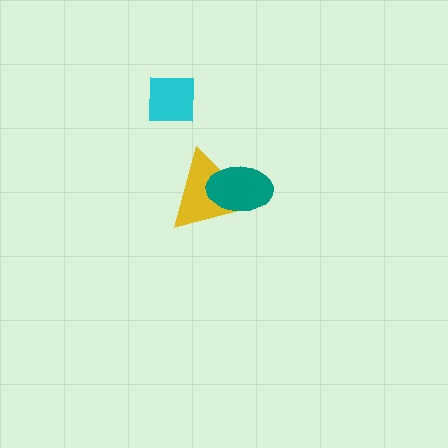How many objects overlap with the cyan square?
0 objects overlap with the cyan square.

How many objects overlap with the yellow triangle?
1 object overlaps with the yellow triangle.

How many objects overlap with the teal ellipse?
1 object overlaps with the teal ellipse.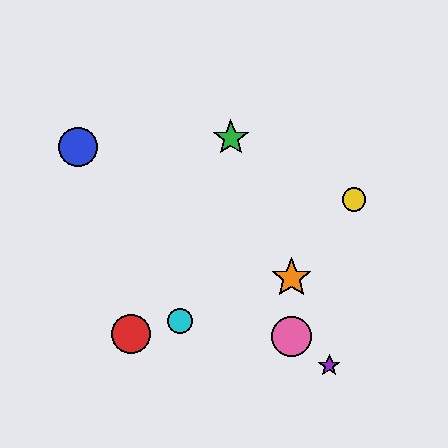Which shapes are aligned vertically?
The orange star, the pink circle are aligned vertically.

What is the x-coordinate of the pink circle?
The pink circle is at x≈291.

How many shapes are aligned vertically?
2 shapes (the orange star, the pink circle) are aligned vertically.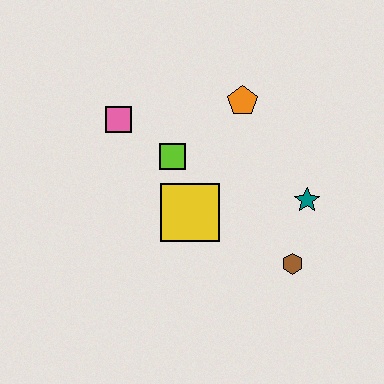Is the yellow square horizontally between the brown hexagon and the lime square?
Yes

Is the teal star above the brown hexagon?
Yes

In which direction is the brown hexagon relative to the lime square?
The brown hexagon is to the right of the lime square.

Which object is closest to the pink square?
The lime square is closest to the pink square.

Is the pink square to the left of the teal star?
Yes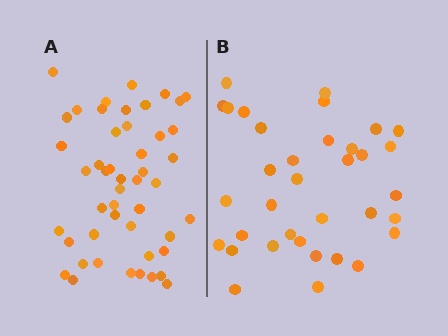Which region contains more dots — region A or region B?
Region A (the left region) has more dots.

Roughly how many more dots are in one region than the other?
Region A has approximately 15 more dots than region B.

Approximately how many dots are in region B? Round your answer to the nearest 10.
About 40 dots. (The exact count is 35, which rounds to 40.)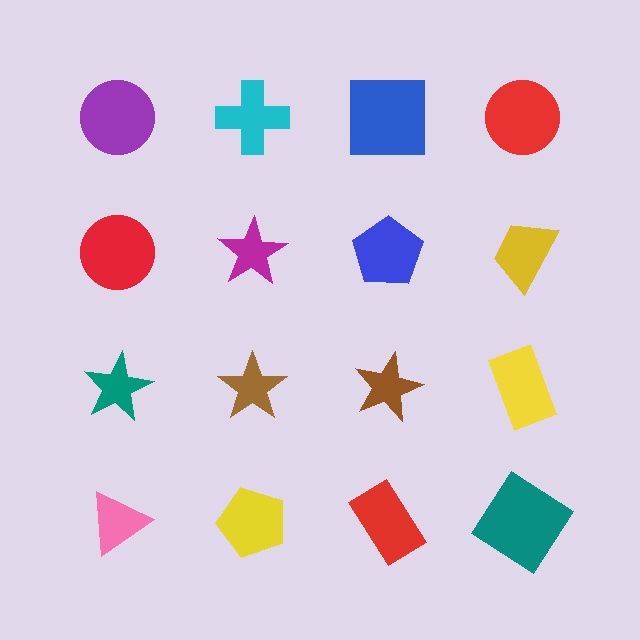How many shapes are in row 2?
4 shapes.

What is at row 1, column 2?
A cyan cross.